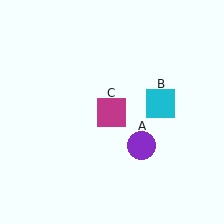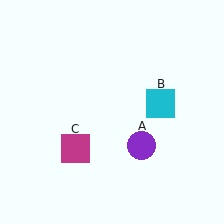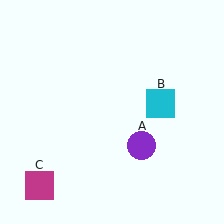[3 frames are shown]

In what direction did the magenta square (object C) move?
The magenta square (object C) moved down and to the left.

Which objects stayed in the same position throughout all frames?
Purple circle (object A) and cyan square (object B) remained stationary.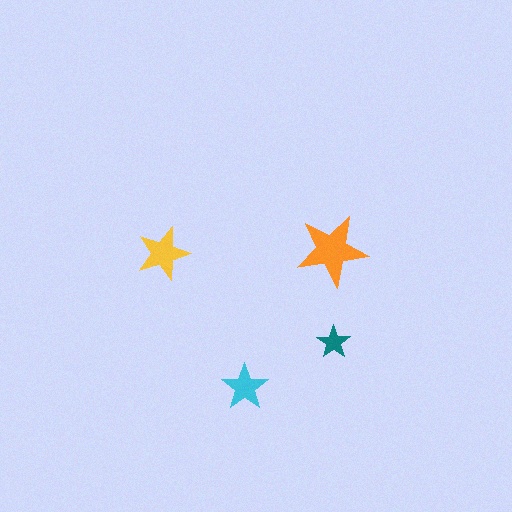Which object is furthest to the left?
The yellow star is leftmost.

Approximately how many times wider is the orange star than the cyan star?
About 1.5 times wider.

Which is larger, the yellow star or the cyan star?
The yellow one.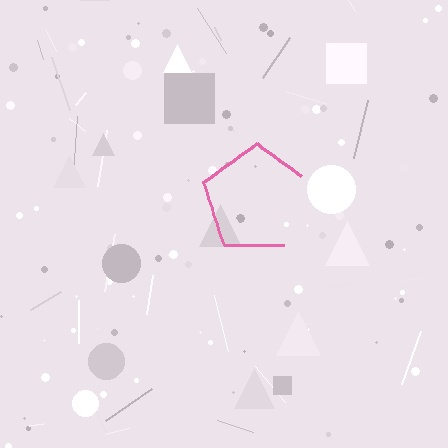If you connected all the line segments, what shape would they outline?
They would outline a pentagon.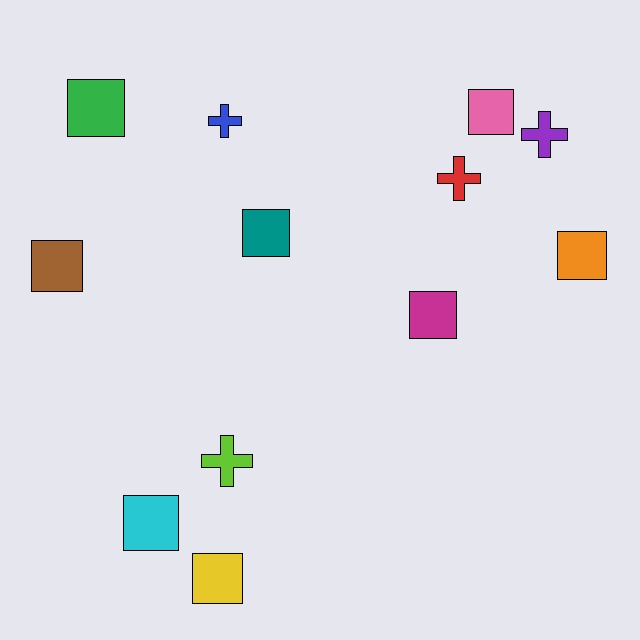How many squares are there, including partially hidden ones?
There are 8 squares.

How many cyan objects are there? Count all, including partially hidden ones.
There is 1 cyan object.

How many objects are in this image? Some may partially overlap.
There are 12 objects.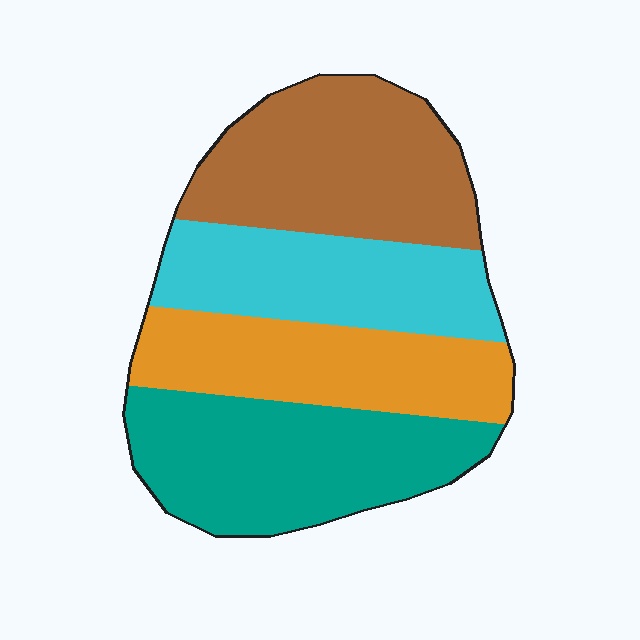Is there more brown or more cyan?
Brown.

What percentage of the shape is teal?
Teal takes up between a quarter and a half of the shape.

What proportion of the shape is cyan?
Cyan covers 22% of the shape.